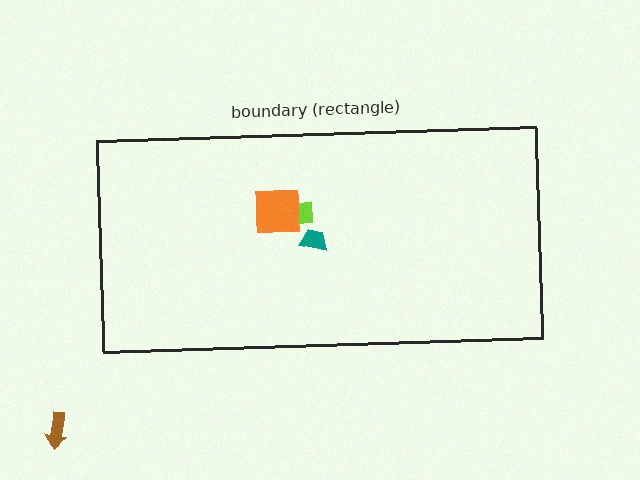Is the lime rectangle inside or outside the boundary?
Inside.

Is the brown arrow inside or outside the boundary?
Outside.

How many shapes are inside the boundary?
3 inside, 1 outside.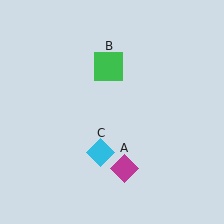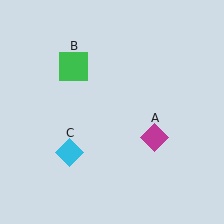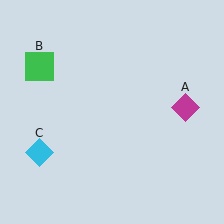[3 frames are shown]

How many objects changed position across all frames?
3 objects changed position: magenta diamond (object A), green square (object B), cyan diamond (object C).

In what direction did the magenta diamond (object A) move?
The magenta diamond (object A) moved up and to the right.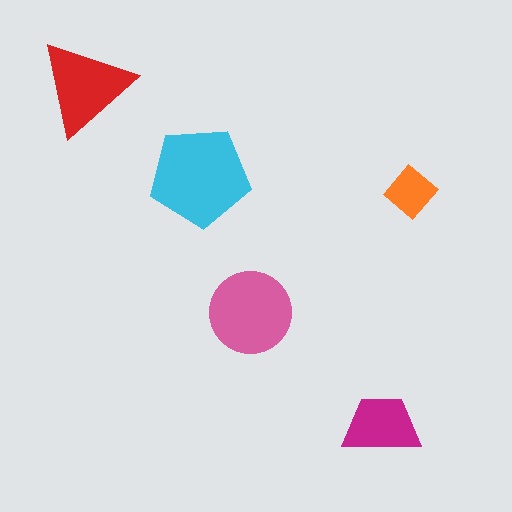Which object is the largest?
The cyan pentagon.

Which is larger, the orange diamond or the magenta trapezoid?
The magenta trapezoid.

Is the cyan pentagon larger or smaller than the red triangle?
Larger.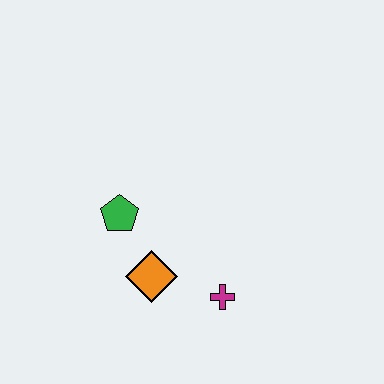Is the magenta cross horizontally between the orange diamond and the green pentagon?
No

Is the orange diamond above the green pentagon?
No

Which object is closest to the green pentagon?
The orange diamond is closest to the green pentagon.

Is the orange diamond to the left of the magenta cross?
Yes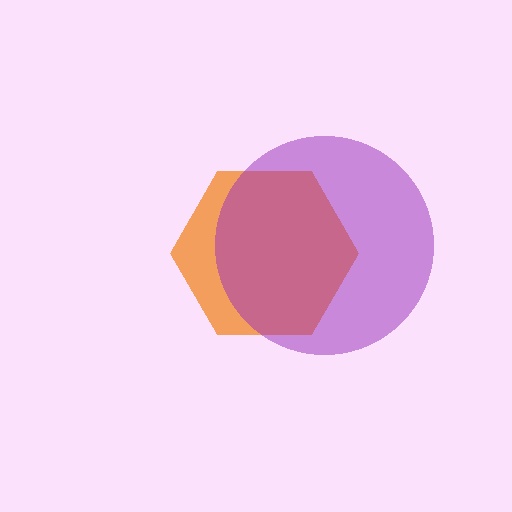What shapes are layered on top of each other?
The layered shapes are: an orange hexagon, a purple circle.